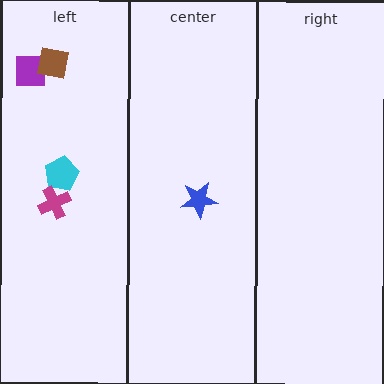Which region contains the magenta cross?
The left region.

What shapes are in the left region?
The purple square, the cyan pentagon, the brown square, the magenta cross.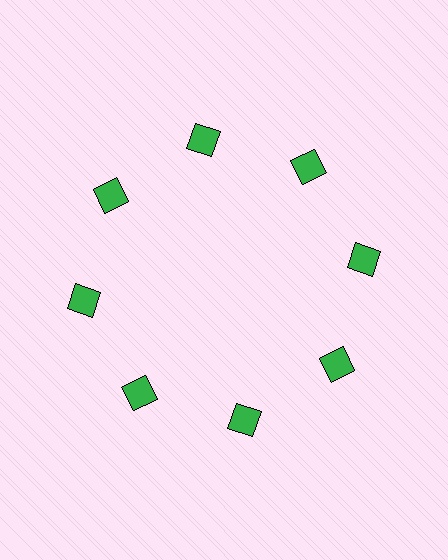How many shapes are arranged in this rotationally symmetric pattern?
There are 8 shapes, arranged in 8 groups of 1.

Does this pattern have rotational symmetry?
Yes, this pattern has 8-fold rotational symmetry. It looks the same after rotating 45 degrees around the center.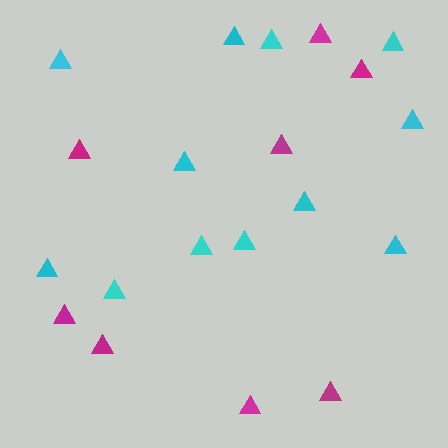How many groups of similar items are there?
There are 2 groups: one group of magenta triangles (8) and one group of cyan triangles (12).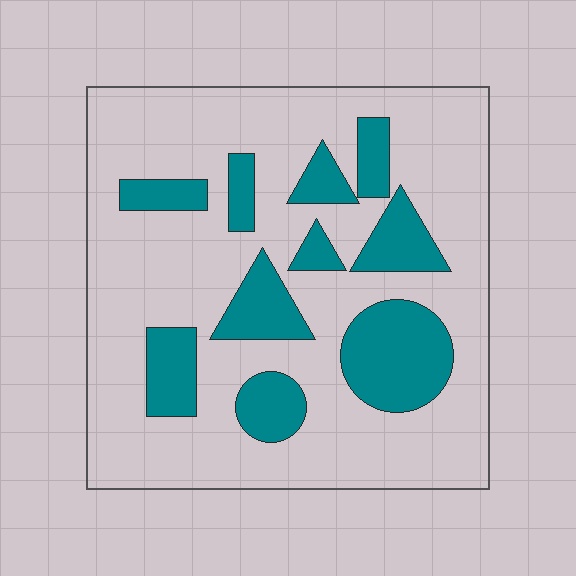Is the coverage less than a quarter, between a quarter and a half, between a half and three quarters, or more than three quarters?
Less than a quarter.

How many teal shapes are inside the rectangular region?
10.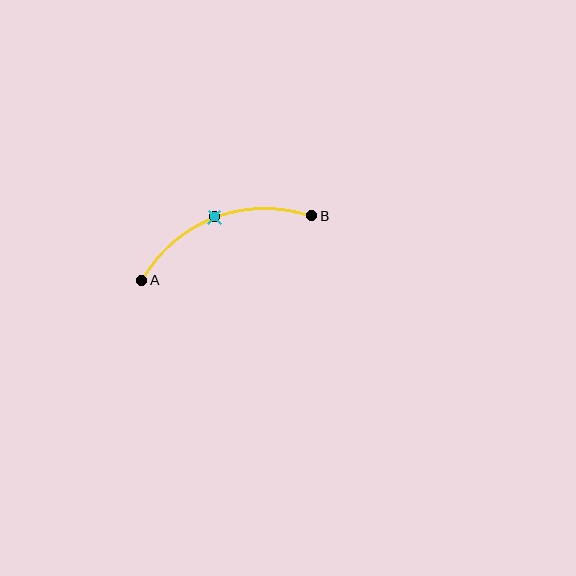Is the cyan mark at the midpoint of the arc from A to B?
Yes. The cyan mark lies on the arc at equal arc-length from both A and B — it is the arc midpoint.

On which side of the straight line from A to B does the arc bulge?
The arc bulges above the straight line connecting A and B.